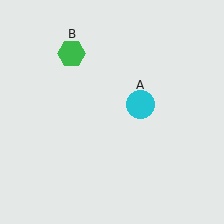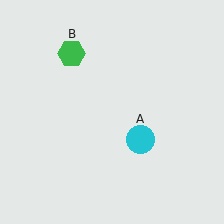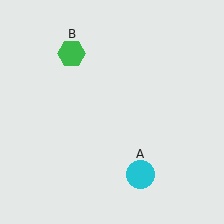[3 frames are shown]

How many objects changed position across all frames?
1 object changed position: cyan circle (object A).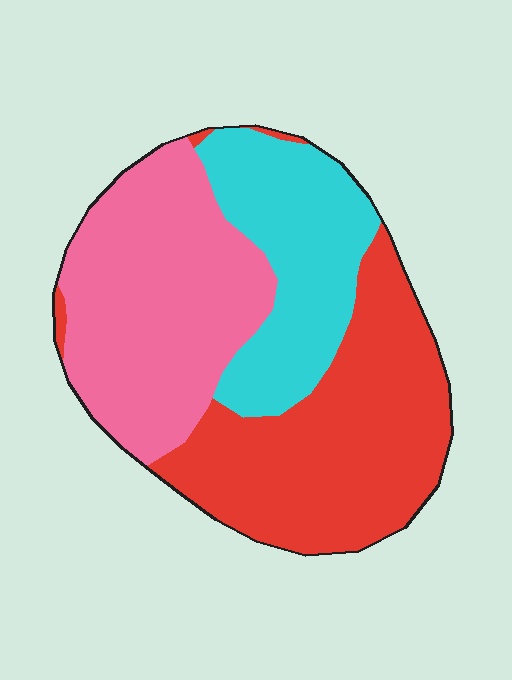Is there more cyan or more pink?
Pink.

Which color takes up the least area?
Cyan, at roughly 25%.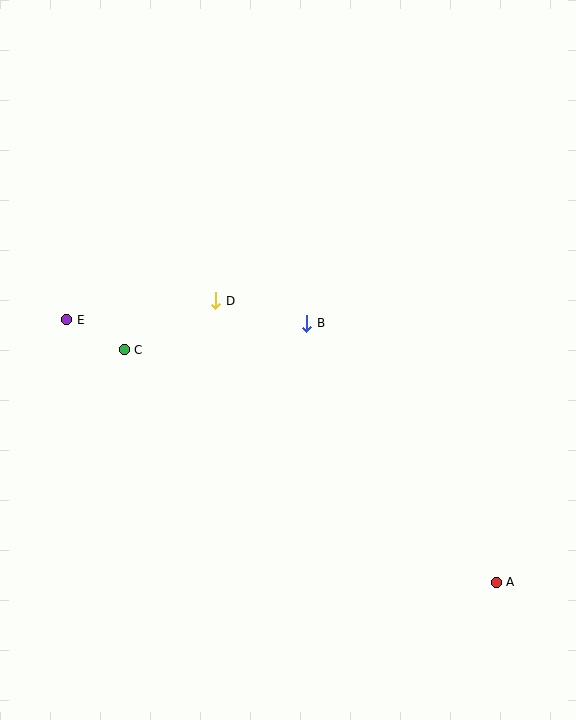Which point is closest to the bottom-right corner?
Point A is closest to the bottom-right corner.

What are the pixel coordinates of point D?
Point D is at (216, 301).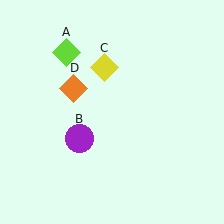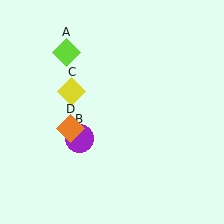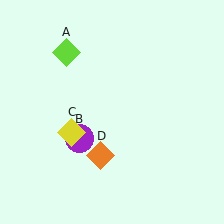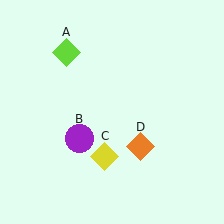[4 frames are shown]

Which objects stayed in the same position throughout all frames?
Lime diamond (object A) and purple circle (object B) remained stationary.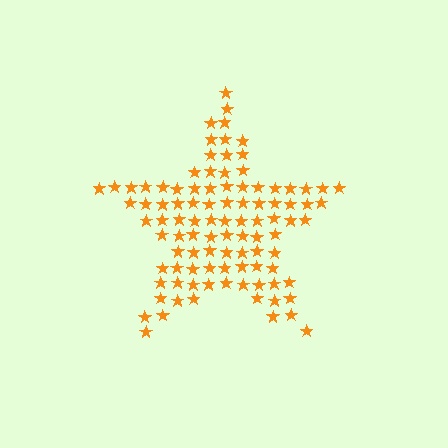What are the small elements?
The small elements are stars.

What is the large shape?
The large shape is a star.